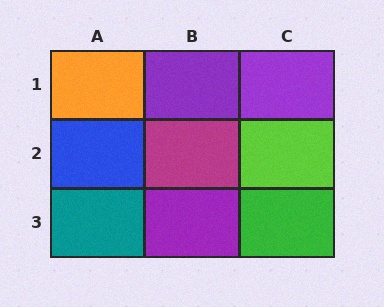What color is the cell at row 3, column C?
Green.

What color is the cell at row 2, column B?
Magenta.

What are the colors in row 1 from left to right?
Orange, purple, purple.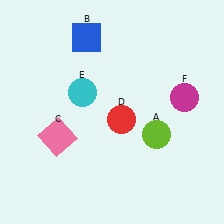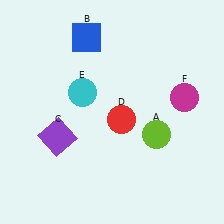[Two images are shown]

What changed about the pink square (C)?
In Image 1, C is pink. In Image 2, it changed to purple.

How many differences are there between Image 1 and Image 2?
There is 1 difference between the two images.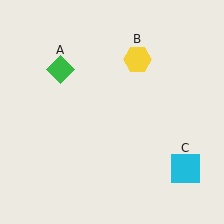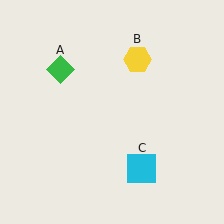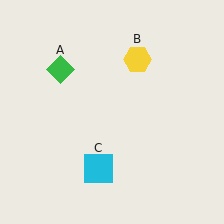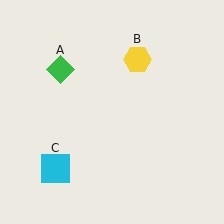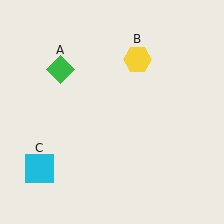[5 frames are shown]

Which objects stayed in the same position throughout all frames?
Green diamond (object A) and yellow hexagon (object B) remained stationary.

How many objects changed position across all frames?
1 object changed position: cyan square (object C).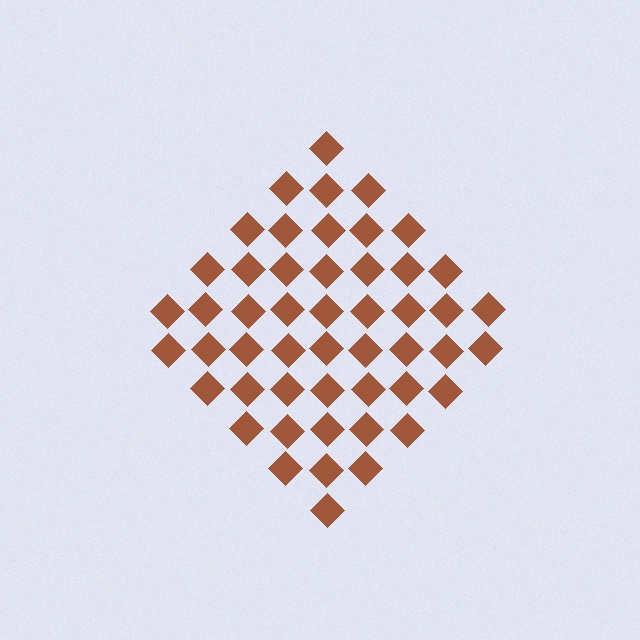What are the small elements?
The small elements are diamonds.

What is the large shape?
The large shape is a diamond.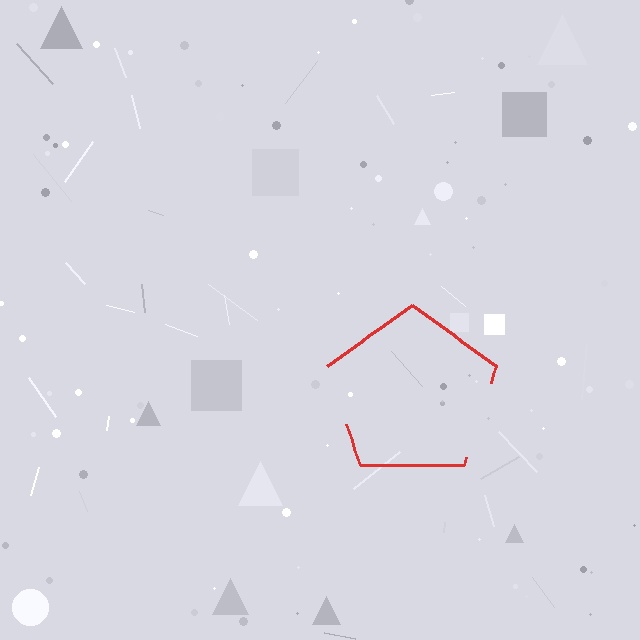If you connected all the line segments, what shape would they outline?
They would outline a pentagon.